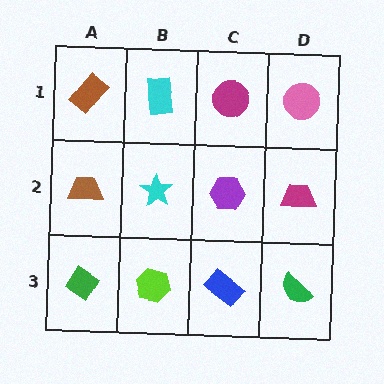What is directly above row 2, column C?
A magenta circle.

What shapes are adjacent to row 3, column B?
A cyan star (row 2, column B), a green diamond (row 3, column A), a blue rectangle (row 3, column C).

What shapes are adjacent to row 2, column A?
A brown rectangle (row 1, column A), a green diamond (row 3, column A), a cyan star (row 2, column B).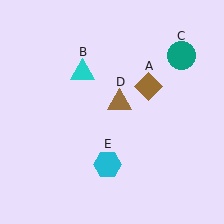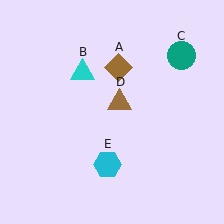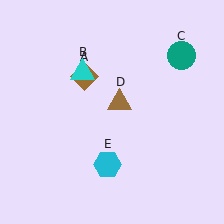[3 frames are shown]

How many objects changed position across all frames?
1 object changed position: brown diamond (object A).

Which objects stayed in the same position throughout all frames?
Cyan triangle (object B) and teal circle (object C) and brown triangle (object D) and cyan hexagon (object E) remained stationary.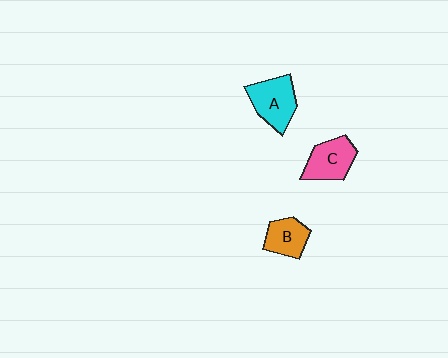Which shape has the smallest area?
Shape B (orange).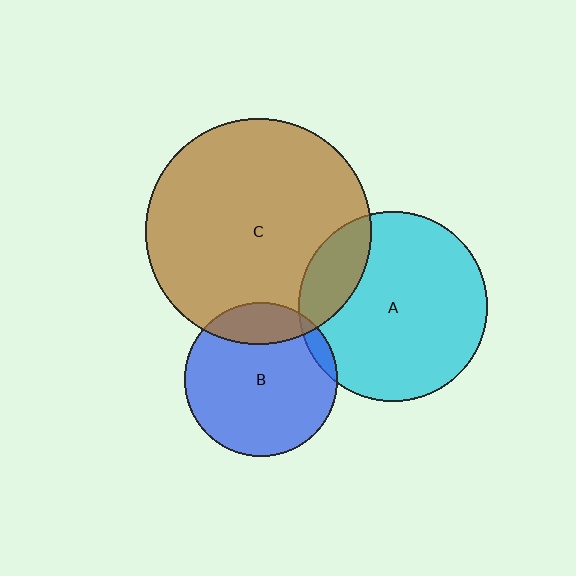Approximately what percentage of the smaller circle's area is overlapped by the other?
Approximately 5%.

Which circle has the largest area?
Circle C (brown).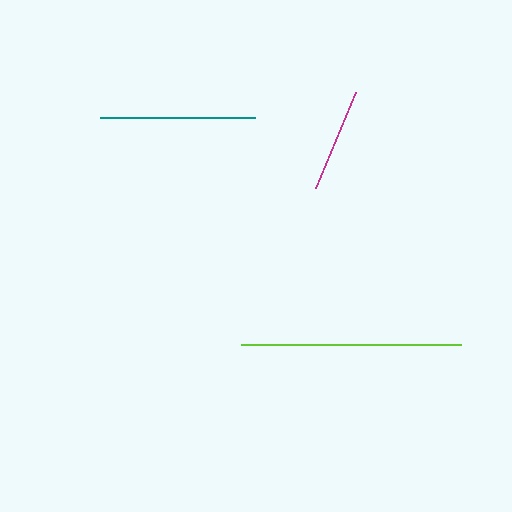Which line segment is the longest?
The lime line is the longest at approximately 220 pixels.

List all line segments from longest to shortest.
From longest to shortest: lime, teal, magenta.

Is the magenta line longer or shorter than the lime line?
The lime line is longer than the magenta line.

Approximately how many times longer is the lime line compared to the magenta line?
The lime line is approximately 2.1 times the length of the magenta line.